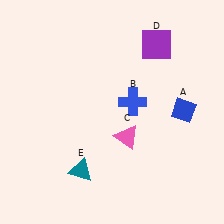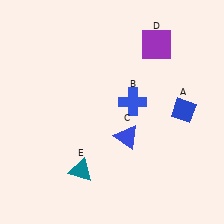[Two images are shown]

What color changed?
The triangle (C) changed from pink in Image 1 to blue in Image 2.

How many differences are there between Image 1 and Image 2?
There is 1 difference between the two images.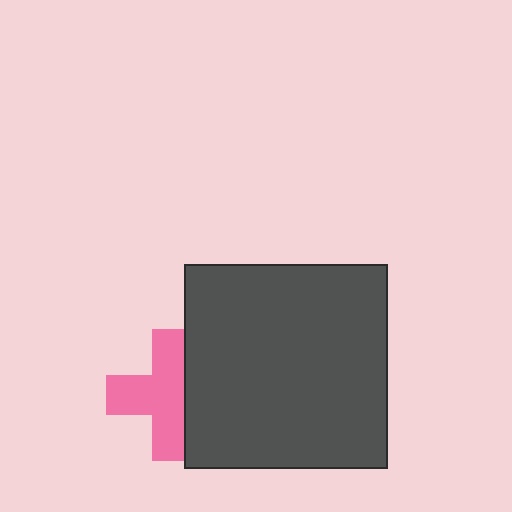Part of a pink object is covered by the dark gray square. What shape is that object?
It is a cross.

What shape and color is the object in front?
The object in front is a dark gray square.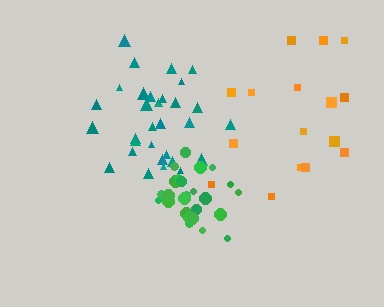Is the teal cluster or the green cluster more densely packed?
Green.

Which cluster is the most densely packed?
Green.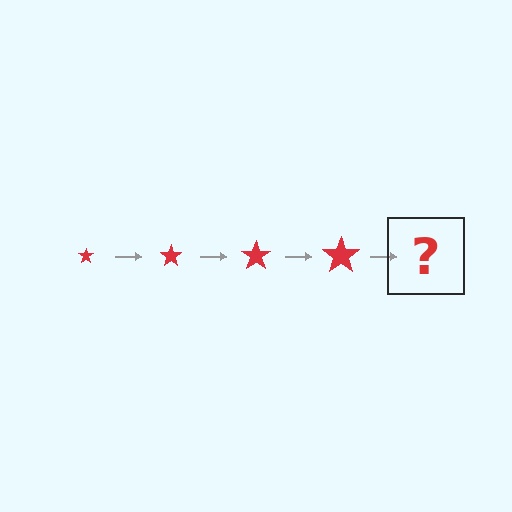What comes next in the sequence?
The next element should be a red star, larger than the previous one.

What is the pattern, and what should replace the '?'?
The pattern is that the star gets progressively larger each step. The '?' should be a red star, larger than the previous one.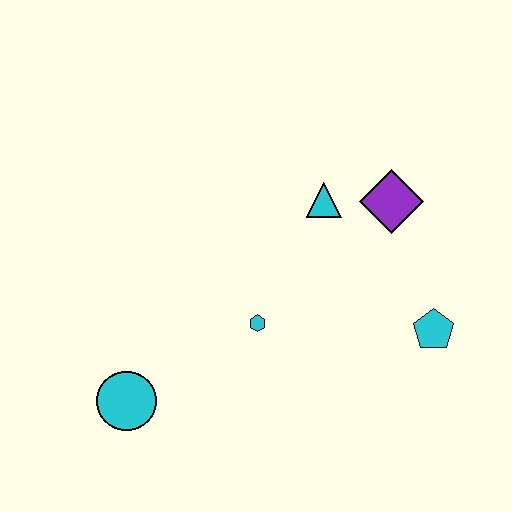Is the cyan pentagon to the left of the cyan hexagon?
No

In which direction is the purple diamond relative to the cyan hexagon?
The purple diamond is to the right of the cyan hexagon.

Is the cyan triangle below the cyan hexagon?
No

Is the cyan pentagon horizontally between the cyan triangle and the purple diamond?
No